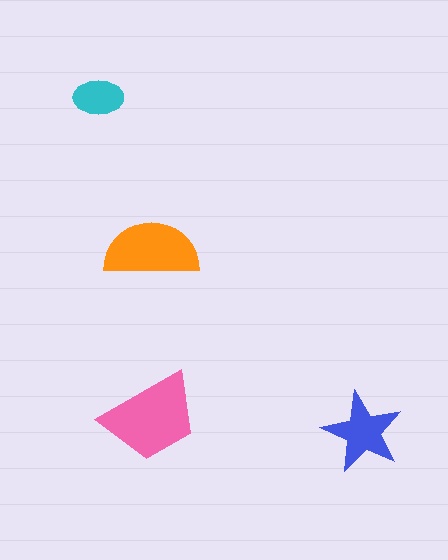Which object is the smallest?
The cyan ellipse.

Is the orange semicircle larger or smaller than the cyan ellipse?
Larger.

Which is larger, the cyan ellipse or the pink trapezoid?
The pink trapezoid.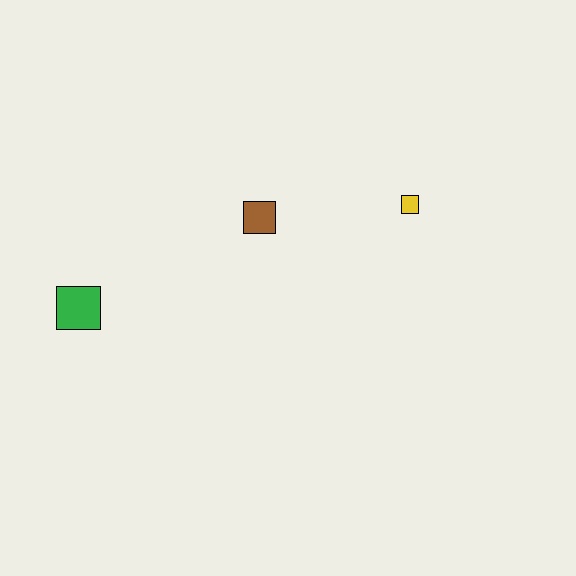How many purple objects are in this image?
There are no purple objects.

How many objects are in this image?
There are 3 objects.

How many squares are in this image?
There are 3 squares.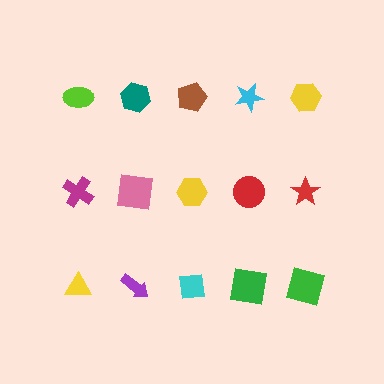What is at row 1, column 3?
A brown pentagon.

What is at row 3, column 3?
A cyan square.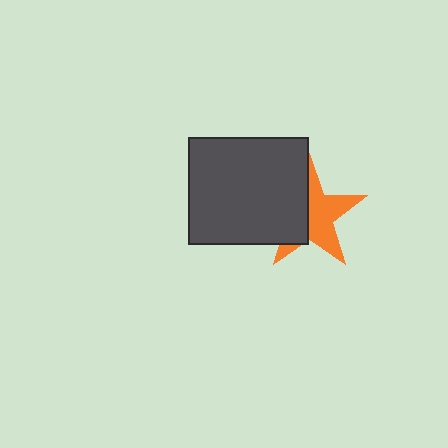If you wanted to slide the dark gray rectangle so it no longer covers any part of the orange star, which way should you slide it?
Slide it left — that is the most direct way to separate the two shapes.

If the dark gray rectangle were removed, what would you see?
You would see the complete orange star.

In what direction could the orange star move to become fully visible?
The orange star could move right. That would shift it out from behind the dark gray rectangle entirely.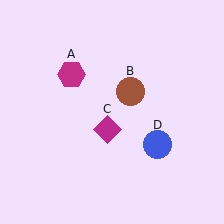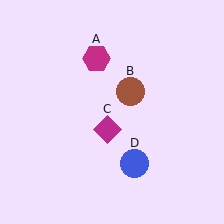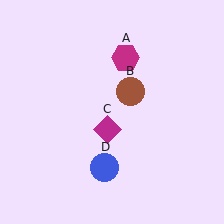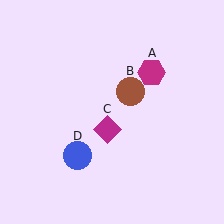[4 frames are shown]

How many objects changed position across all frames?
2 objects changed position: magenta hexagon (object A), blue circle (object D).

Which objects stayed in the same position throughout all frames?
Brown circle (object B) and magenta diamond (object C) remained stationary.